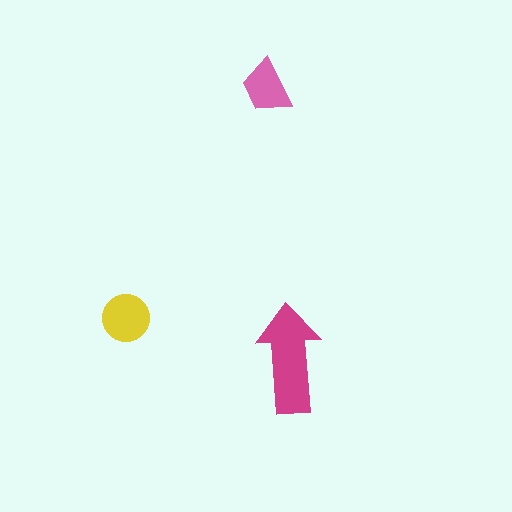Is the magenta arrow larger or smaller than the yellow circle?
Larger.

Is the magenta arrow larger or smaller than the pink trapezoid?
Larger.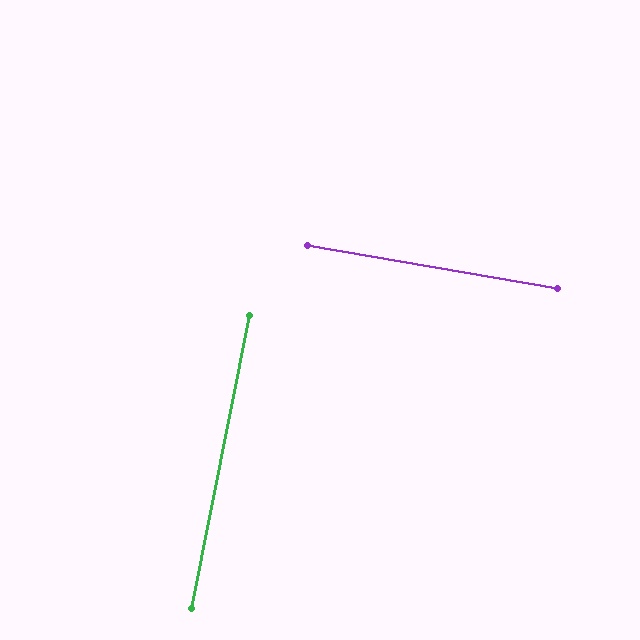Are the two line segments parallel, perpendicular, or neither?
Perpendicular — they meet at approximately 89°.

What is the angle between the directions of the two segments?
Approximately 89 degrees.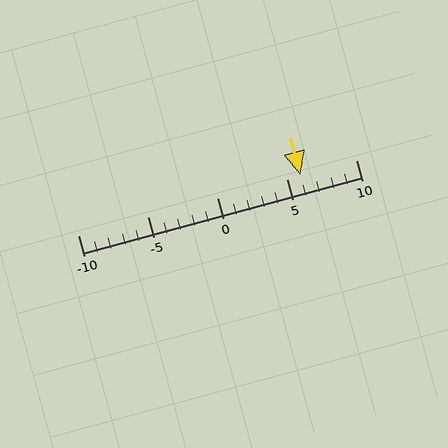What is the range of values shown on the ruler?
The ruler shows values from -10 to 10.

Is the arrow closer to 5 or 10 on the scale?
The arrow is closer to 5.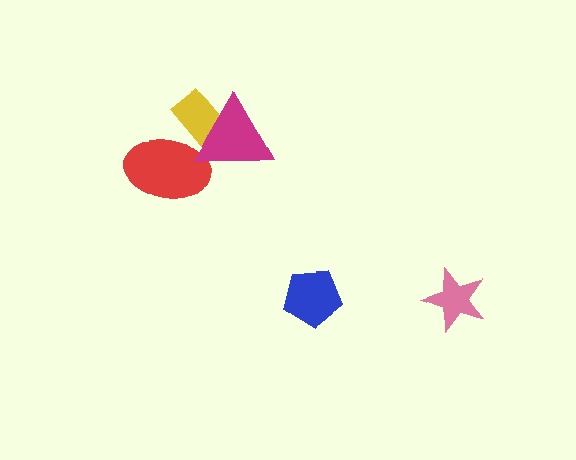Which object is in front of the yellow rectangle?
The magenta triangle is in front of the yellow rectangle.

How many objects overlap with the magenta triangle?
2 objects overlap with the magenta triangle.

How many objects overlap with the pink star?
0 objects overlap with the pink star.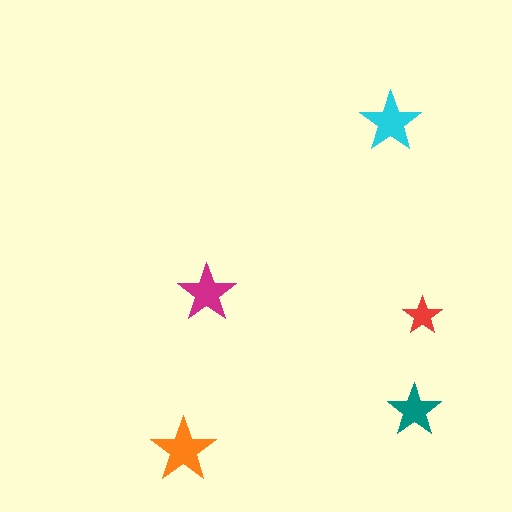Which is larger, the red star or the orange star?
The orange one.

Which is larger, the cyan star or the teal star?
The cyan one.